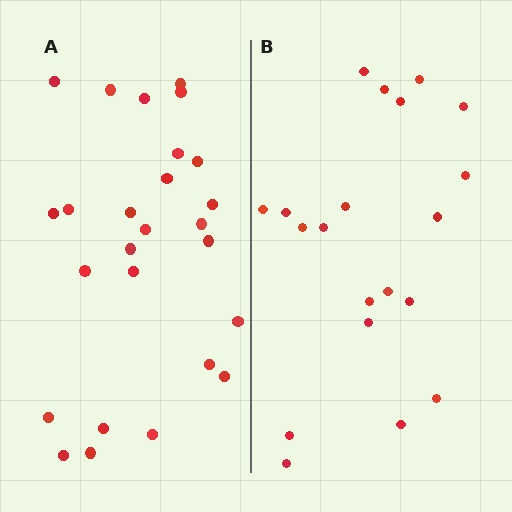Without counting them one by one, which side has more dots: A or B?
Region A (the left region) has more dots.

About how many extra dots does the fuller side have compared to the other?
Region A has about 6 more dots than region B.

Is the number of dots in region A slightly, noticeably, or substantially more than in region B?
Region A has noticeably more, but not dramatically so. The ratio is roughly 1.3 to 1.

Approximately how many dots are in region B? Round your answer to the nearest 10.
About 20 dots.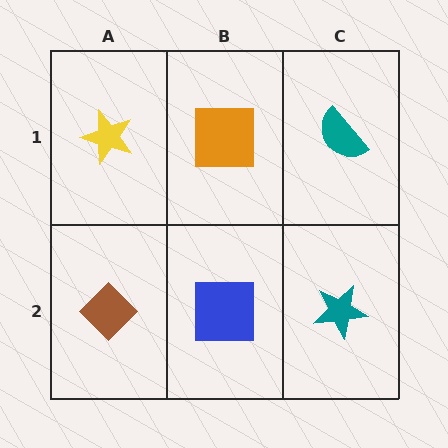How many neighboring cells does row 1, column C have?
2.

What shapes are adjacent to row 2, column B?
An orange square (row 1, column B), a brown diamond (row 2, column A), a teal star (row 2, column C).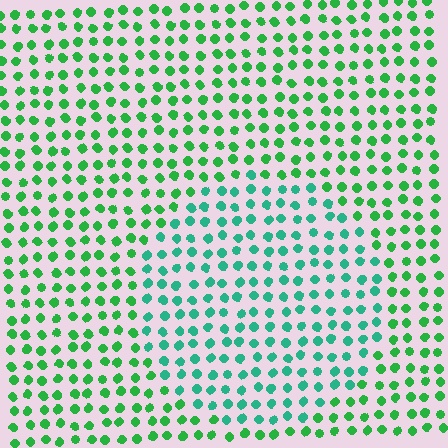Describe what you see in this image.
The image is filled with small green elements in a uniform arrangement. A circle-shaped region is visible where the elements are tinted to a slightly different hue, forming a subtle color boundary.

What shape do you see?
I see a circle.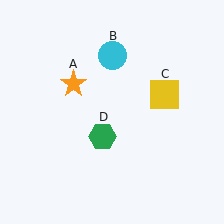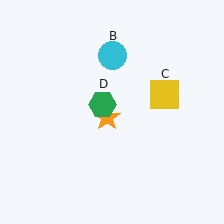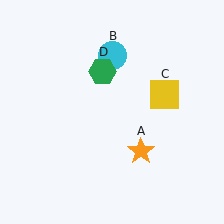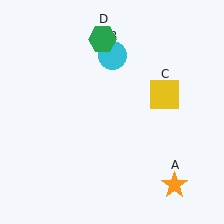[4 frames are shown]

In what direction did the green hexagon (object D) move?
The green hexagon (object D) moved up.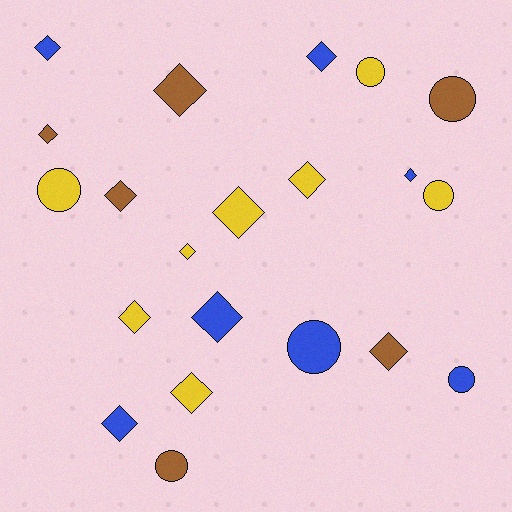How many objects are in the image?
There are 21 objects.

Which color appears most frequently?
Yellow, with 8 objects.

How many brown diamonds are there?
There are 4 brown diamonds.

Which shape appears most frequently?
Diamond, with 14 objects.